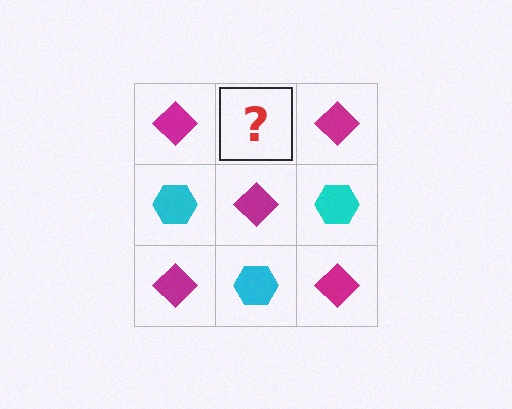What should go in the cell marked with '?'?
The missing cell should contain a cyan hexagon.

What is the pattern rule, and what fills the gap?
The rule is that it alternates magenta diamond and cyan hexagon in a checkerboard pattern. The gap should be filled with a cyan hexagon.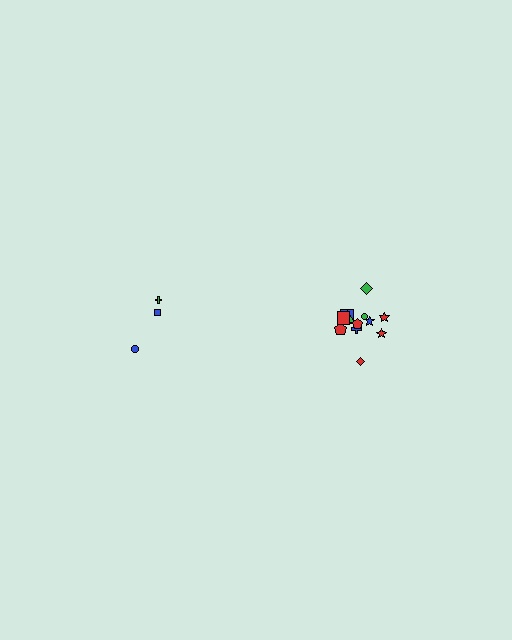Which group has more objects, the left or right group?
The right group.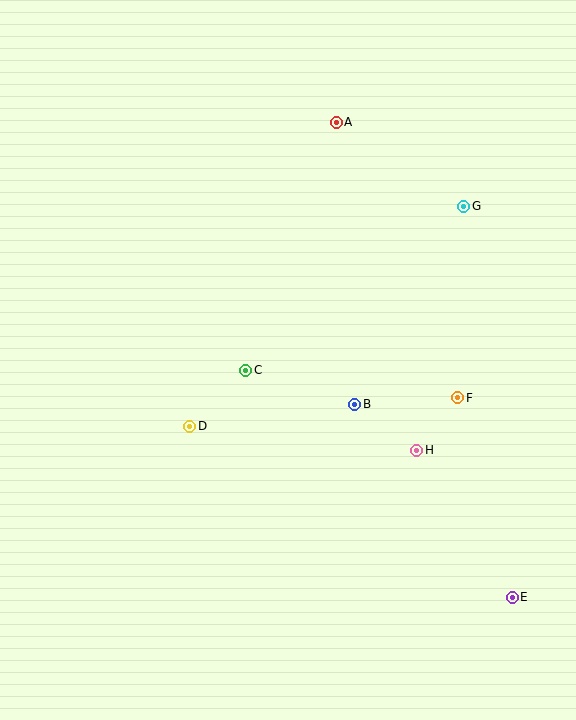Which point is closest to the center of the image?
Point C at (246, 370) is closest to the center.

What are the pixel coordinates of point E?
Point E is at (512, 597).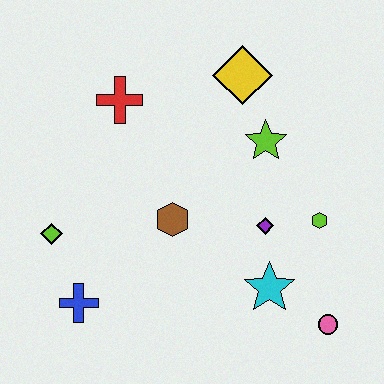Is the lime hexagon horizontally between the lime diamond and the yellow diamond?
No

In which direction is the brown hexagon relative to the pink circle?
The brown hexagon is to the left of the pink circle.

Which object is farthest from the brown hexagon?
The pink circle is farthest from the brown hexagon.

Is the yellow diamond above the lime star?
Yes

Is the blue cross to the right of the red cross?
No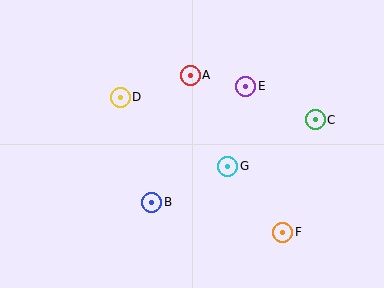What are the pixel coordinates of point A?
Point A is at (190, 75).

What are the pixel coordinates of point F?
Point F is at (283, 232).